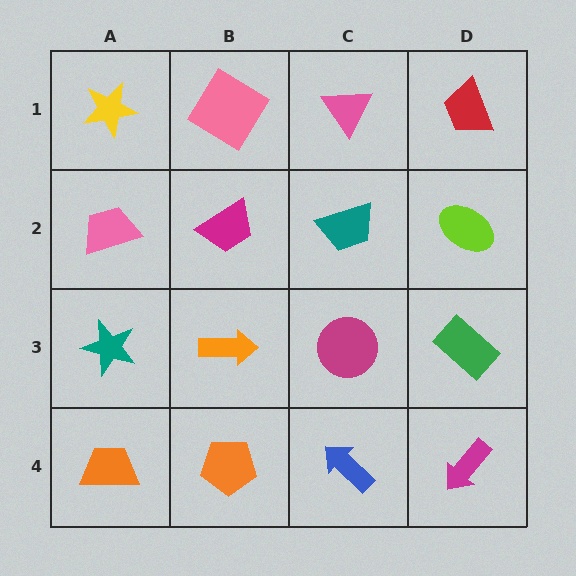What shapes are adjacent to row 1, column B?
A magenta trapezoid (row 2, column B), a yellow star (row 1, column A), a pink triangle (row 1, column C).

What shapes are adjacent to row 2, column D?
A red trapezoid (row 1, column D), a green rectangle (row 3, column D), a teal trapezoid (row 2, column C).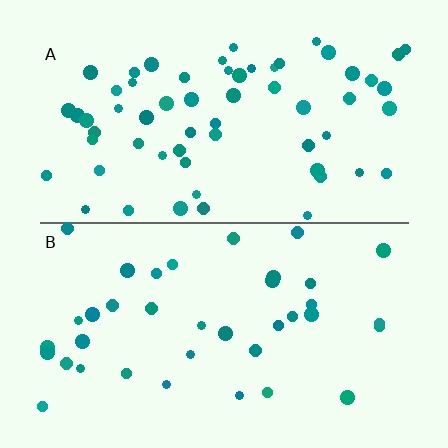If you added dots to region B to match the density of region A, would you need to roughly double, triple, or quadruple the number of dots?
Approximately double.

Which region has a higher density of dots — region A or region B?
A (the top).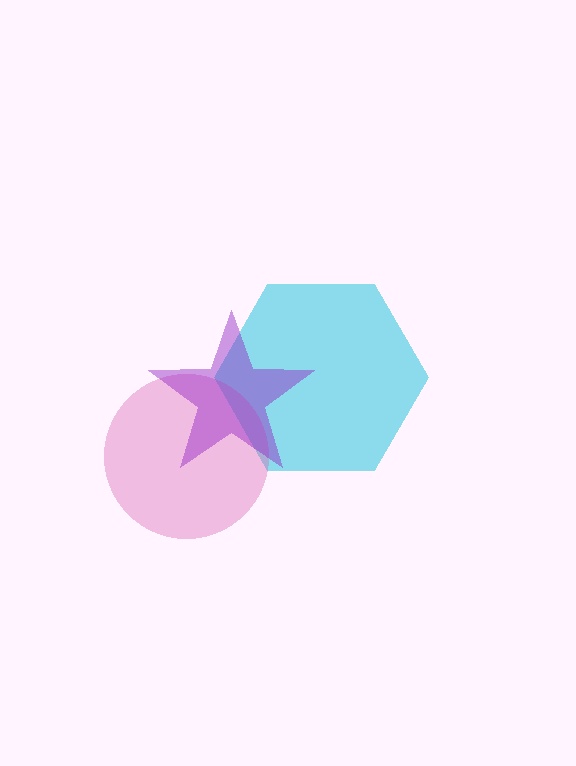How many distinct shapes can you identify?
There are 3 distinct shapes: a cyan hexagon, a pink circle, a purple star.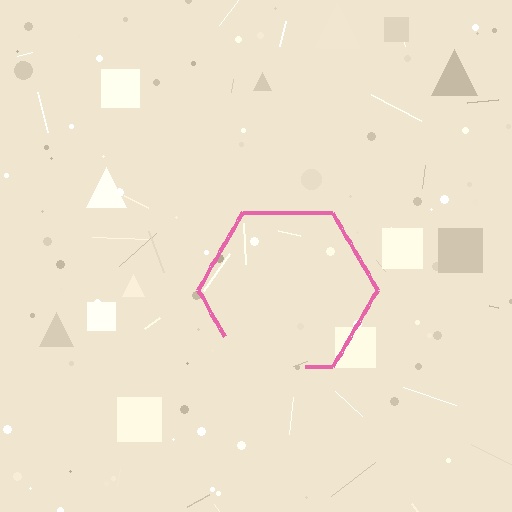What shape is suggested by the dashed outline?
The dashed outline suggests a hexagon.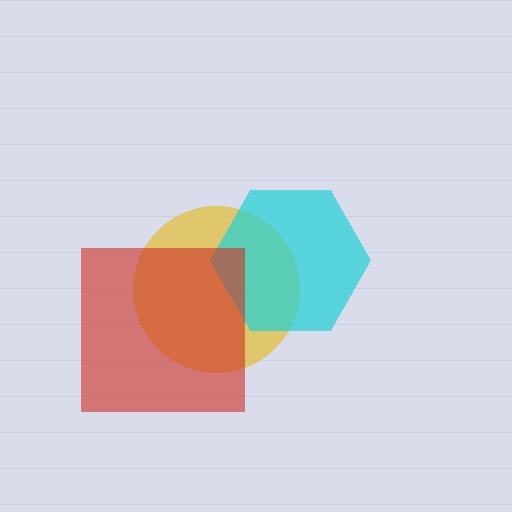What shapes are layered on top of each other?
The layered shapes are: a yellow circle, a cyan hexagon, a red square.